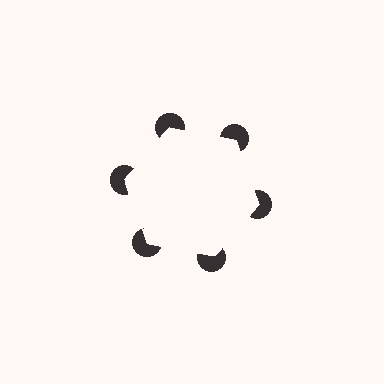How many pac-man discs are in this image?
There are 6 — one at each vertex of the illusory hexagon.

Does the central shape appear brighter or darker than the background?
It typically appears slightly brighter than the background, even though no actual brightness change is drawn.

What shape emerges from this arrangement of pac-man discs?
An illusory hexagon — its edges are inferred from the aligned wedge cuts in the pac-man discs, not physically drawn.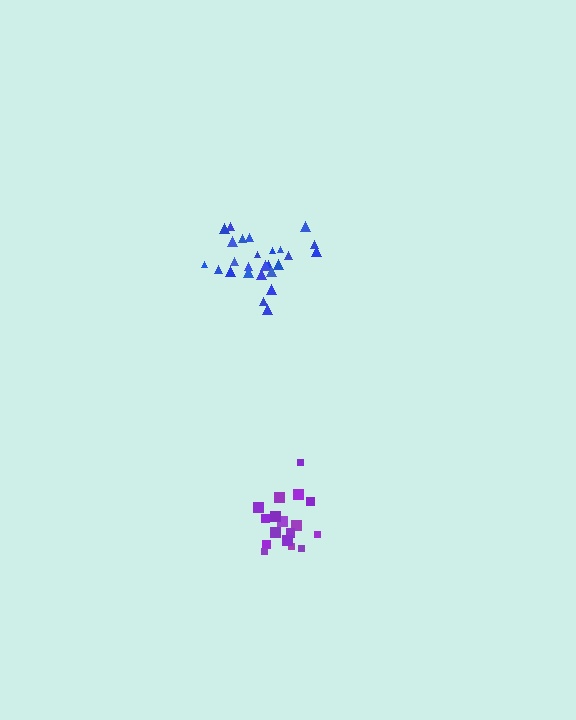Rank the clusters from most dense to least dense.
blue, purple.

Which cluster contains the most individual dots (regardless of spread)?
Blue (26).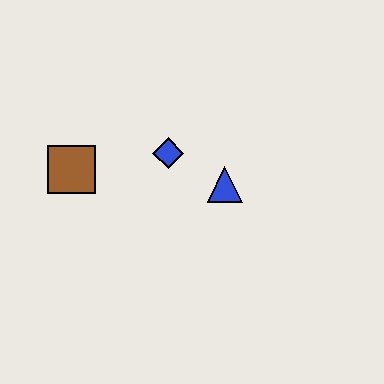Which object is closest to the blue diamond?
The blue triangle is closest to the blue diamond.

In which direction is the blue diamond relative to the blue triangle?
The blue diamond is to the left of the blue triangle.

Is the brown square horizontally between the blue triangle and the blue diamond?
No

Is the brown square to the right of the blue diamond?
No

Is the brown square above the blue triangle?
Yes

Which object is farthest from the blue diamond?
The brown square is farthest from the blue diamond.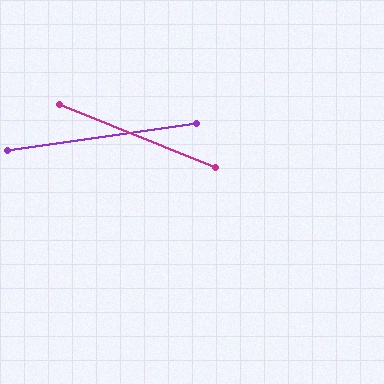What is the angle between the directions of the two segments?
Approximately 30 degrees.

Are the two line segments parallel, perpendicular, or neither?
Neither parallel nor perpendicular — they differ by about 30°.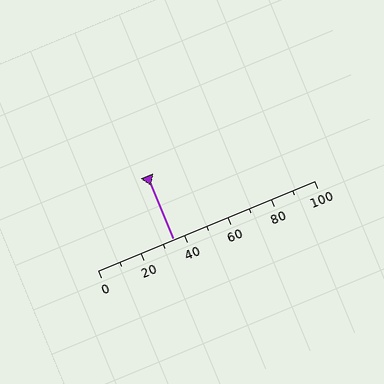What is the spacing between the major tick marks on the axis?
The major ticks are spaced 20 apart.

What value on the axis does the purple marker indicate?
The marker indicates approximately 35.